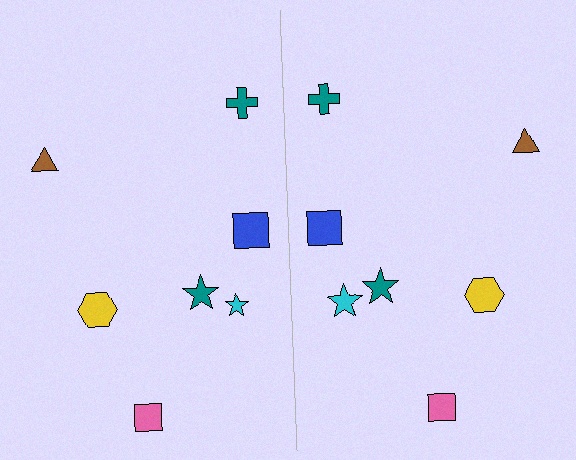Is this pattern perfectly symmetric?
No, the pattern is not perfectly symmetric. The cyan star on the right side has a different size than its mirror counterpart.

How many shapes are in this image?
There are 14 shapes in this image.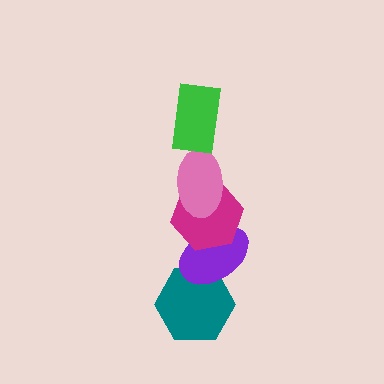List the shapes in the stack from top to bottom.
From top to bottom: the green rectangle, the pink ellipse, the magenta hexagon, the purple ellipse, the teal hexagon.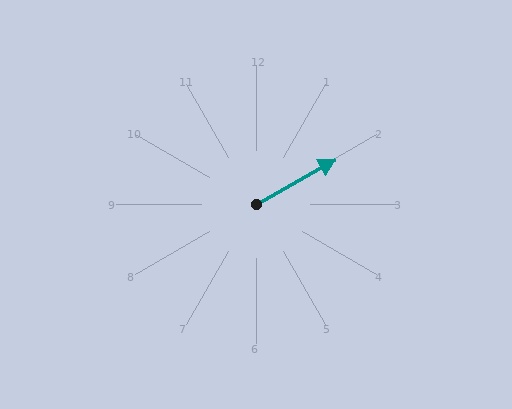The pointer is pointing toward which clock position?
Roughly 2 o'clock.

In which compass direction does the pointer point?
Northeast.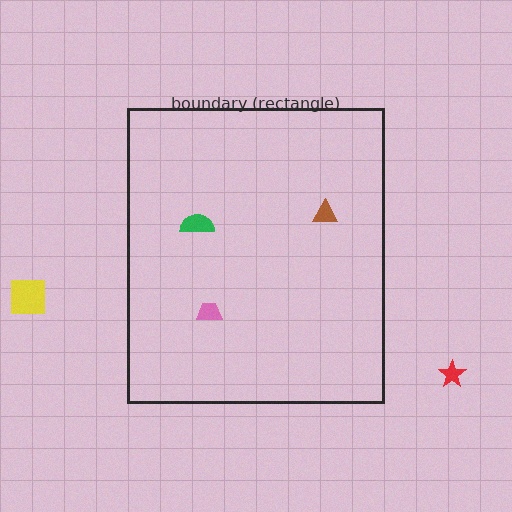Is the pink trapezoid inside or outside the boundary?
Inside.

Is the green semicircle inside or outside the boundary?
Inside.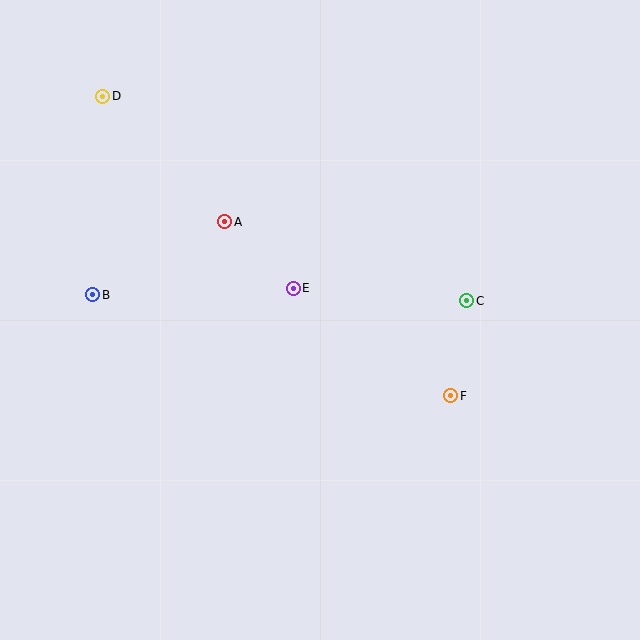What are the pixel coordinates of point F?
Point F is at (451, 396).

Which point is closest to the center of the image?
Point E at (293, 288) is closest to the center.